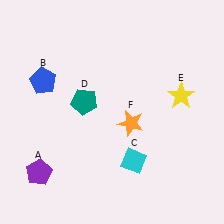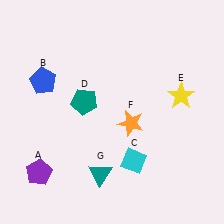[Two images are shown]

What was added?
A teal triangle (G) was added in Image 2.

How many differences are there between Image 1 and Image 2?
There is 1 difference between the two images.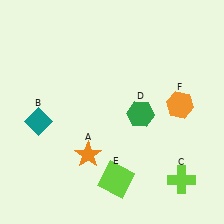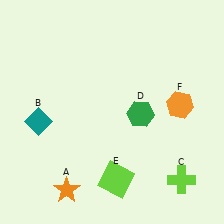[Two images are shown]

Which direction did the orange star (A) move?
The orange star (A) moved down.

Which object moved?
The orange star (A) moved down.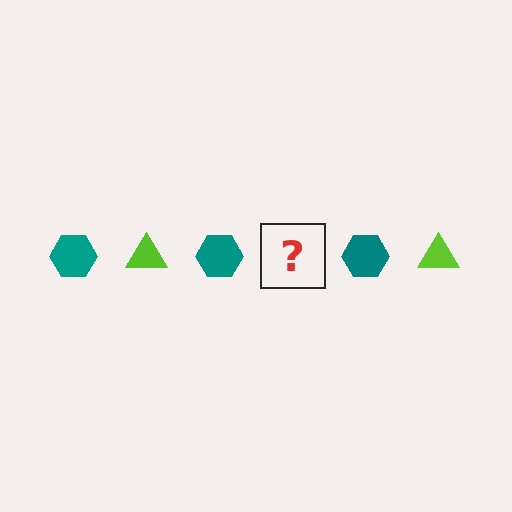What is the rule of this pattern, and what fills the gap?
The rule is that the pattern alternates between teal hexagon and lime triangle. The gap should be filled with a lime triangle.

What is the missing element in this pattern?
The missing element is a lime triangle.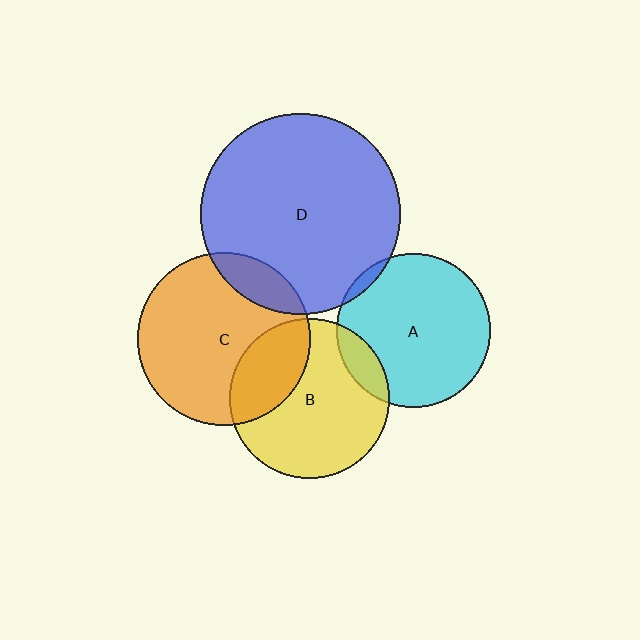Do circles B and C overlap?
Yes.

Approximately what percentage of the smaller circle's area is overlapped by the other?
Approximately 30%.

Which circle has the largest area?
Circle D (blue).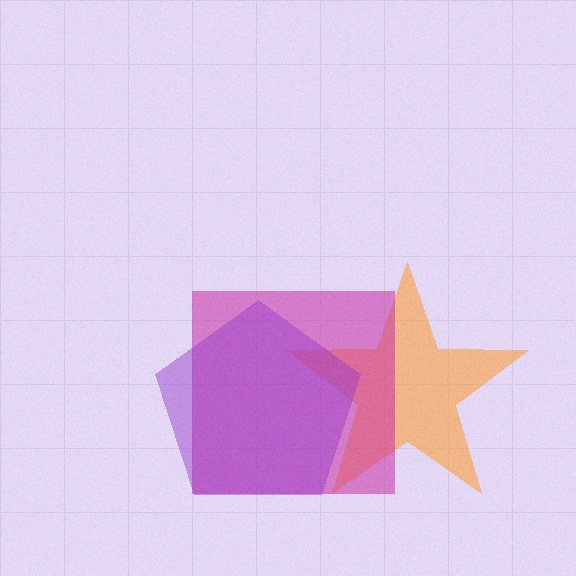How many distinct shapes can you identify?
There are 3 distinct shapes: an orange star, a magenta square, a purple pentagon.